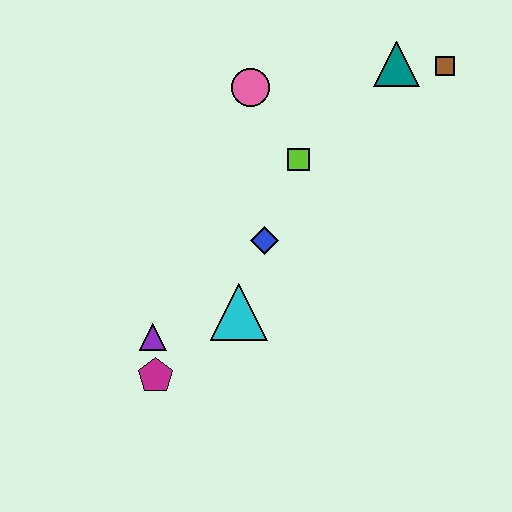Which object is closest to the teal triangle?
The brown square is closest to the teal triangle.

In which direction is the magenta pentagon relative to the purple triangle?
The magenta pentagon is below the purple triangle.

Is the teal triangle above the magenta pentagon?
Yes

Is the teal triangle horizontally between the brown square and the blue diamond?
Yes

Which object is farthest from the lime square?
The magenta pentagon is farthest from the lime square.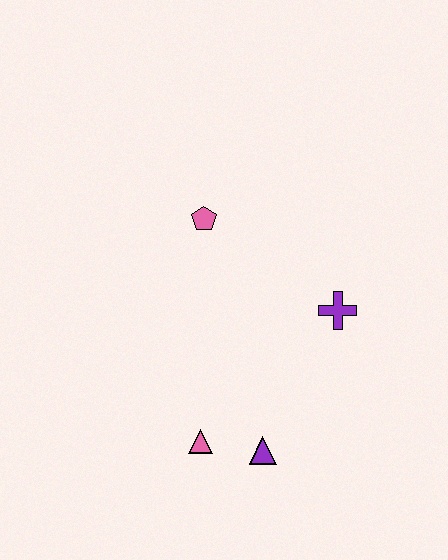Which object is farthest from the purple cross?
The pink triangle is farthest from the purple cross.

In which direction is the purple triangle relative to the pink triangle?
The purple triangle is to the right of the pink triangle.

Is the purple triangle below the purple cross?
Yes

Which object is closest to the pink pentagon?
The purple cross is closest to the pink pentagon.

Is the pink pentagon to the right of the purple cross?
No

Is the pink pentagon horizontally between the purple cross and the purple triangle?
No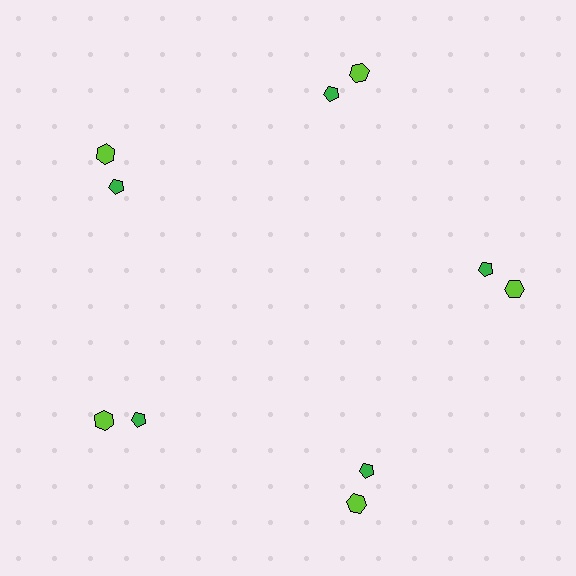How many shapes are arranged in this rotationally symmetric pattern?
There are 10 shapes, arranged in 5 groups of 2.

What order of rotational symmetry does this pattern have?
This pattern has 5-fold rotational symmetry.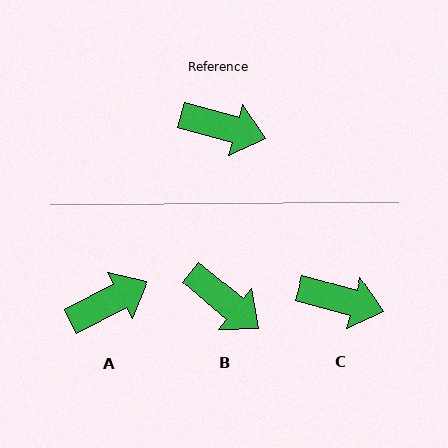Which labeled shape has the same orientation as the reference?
C.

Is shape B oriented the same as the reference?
No, it is off by about 25 degrees.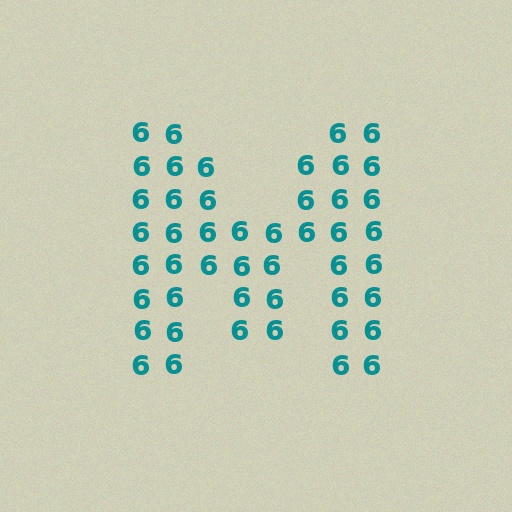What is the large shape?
The large shape is the letter M.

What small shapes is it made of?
It is made of small digit 6's.